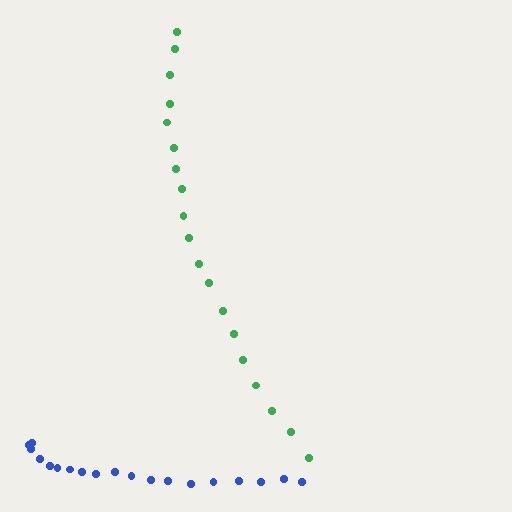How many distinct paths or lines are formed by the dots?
There are 2 distinct paths.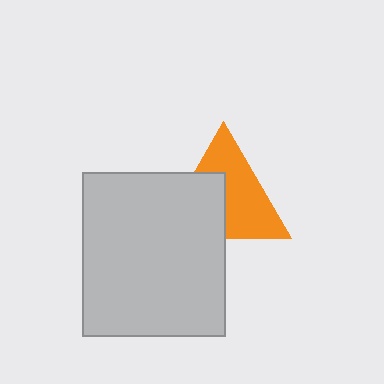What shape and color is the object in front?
The object in front is a light gray rectangle.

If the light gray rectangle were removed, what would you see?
You would see the complete orange triangle.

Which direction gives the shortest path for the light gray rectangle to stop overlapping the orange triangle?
Moving toward the lower-left gives the shortest separation.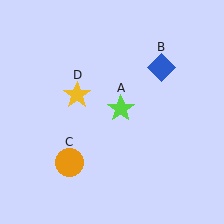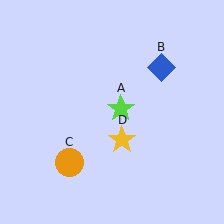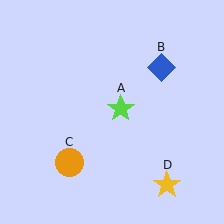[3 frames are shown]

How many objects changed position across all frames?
1 object changed position: yellow star (object D).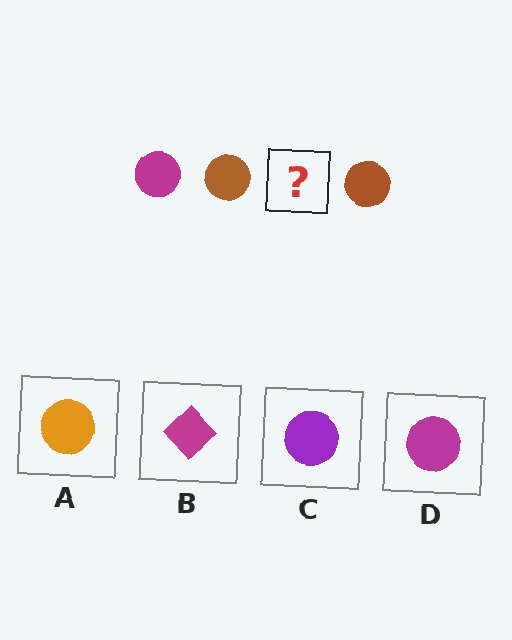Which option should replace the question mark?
Option D.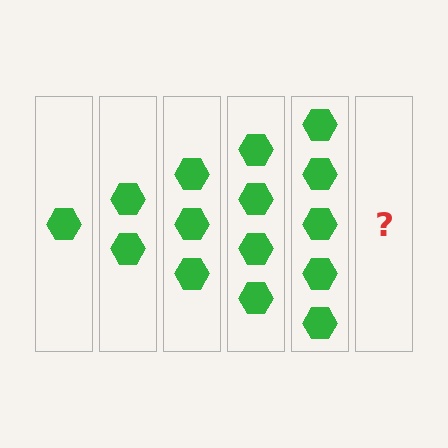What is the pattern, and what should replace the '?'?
The pattern is that each step adds one more hexagon. The '?' should be 6 hexagons.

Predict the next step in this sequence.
The next step is 6 hexagons.